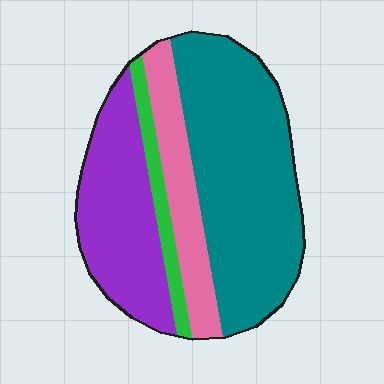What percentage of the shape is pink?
Pink takes up less than a quarter of the shape.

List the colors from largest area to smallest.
From largest to smallest: teal, purple, pink, green.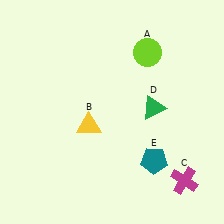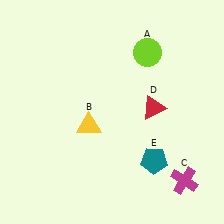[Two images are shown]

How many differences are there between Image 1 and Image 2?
There is 1 difference between the two images.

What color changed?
The triangle (D) changed from green in Image 1 to red in Image 2.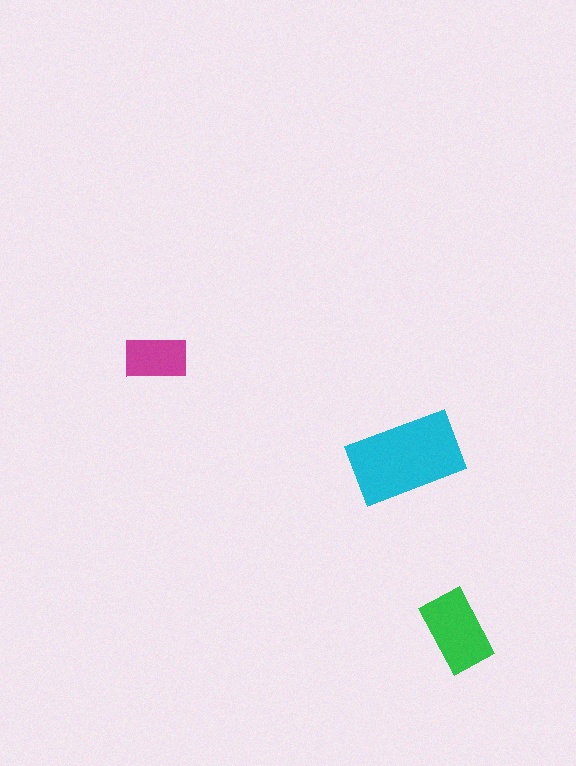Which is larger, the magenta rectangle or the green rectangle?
The green one.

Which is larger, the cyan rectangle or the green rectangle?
The cyan one.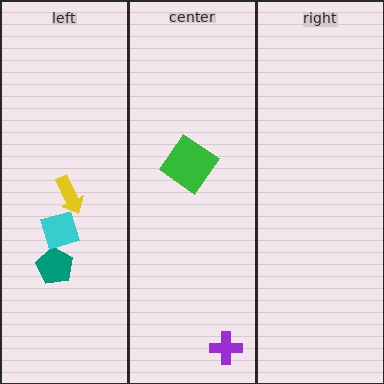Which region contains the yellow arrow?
The left region.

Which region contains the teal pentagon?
The left region.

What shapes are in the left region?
The teal pentagon, the yellow arrow, the cyan diamond.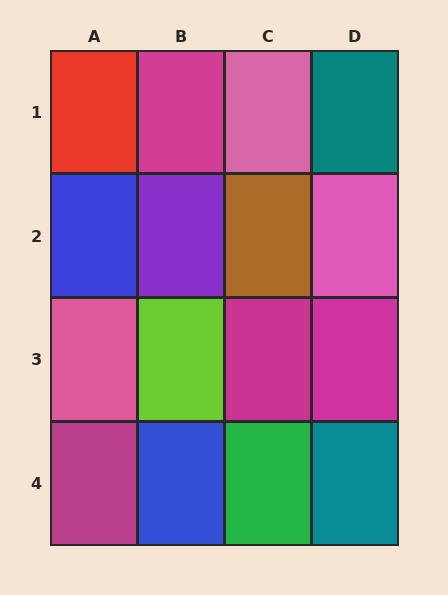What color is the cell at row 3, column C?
Magenta.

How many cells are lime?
1 cell is lime.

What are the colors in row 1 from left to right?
Red, magenta, pink, teal.